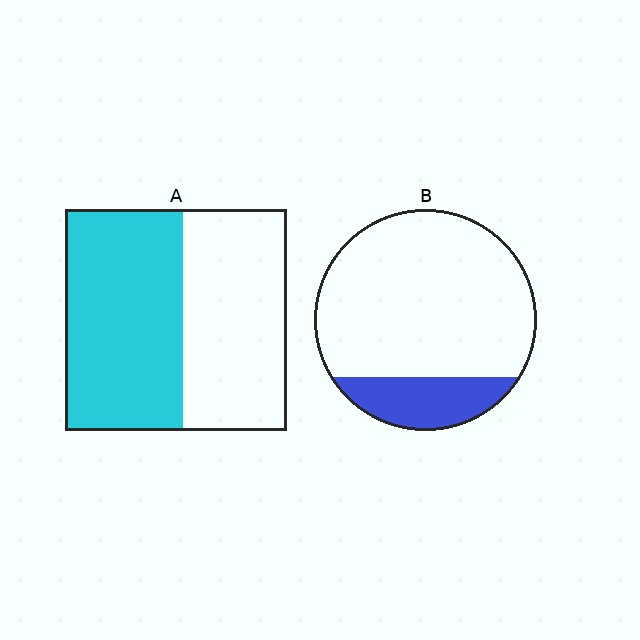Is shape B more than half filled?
No.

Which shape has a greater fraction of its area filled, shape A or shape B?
Shape A.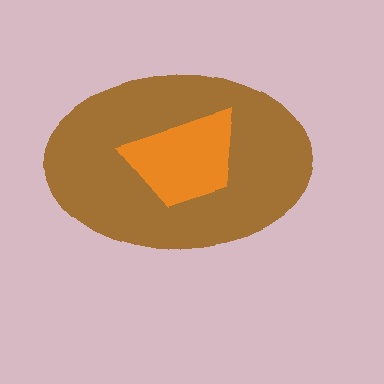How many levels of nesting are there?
2.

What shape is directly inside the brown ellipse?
The orange trapezoid.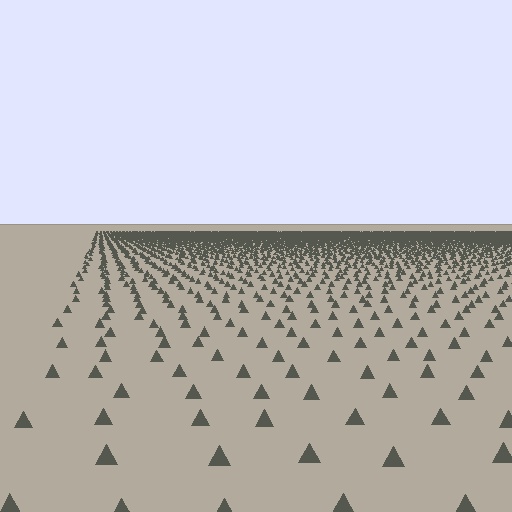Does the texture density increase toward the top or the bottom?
Density increases toward the top.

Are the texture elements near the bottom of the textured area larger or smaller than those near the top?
Larger. Near the bottom, elements are closer to the viewer and appear at a bigger on-screen size.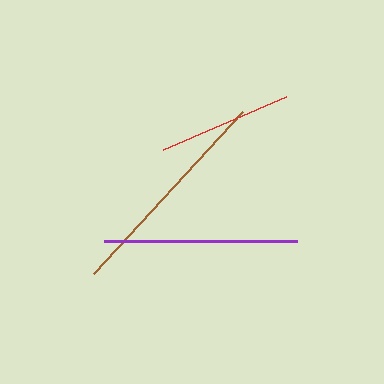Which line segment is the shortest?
The red line is the shortest at approximately 134 pixels.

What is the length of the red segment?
The red segment is approximately 134 pixels long.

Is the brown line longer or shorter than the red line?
The brown line is longer than the red line.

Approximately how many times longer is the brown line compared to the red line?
The brown line is approximately 1.6 times the length of the red line.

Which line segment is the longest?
The brown line is the longest at approximately 220 pixels.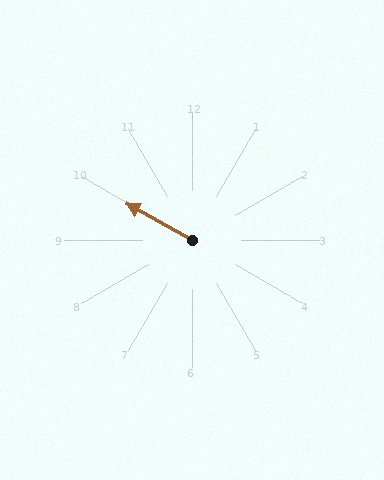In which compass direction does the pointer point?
Northwest.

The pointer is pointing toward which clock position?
Roughly 10 o'clock.